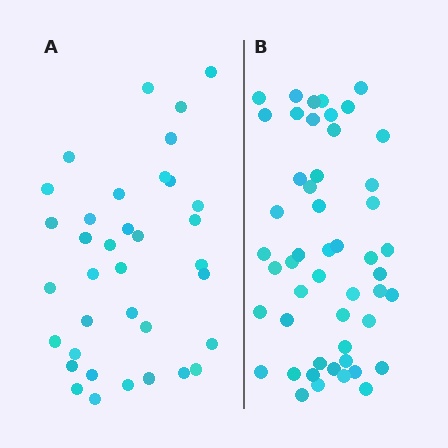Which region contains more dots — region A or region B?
Region B (the right region) has more dots.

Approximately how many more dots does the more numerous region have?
Region B has approximately 15 more dots than region A.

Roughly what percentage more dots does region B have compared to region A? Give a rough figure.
About 40% more.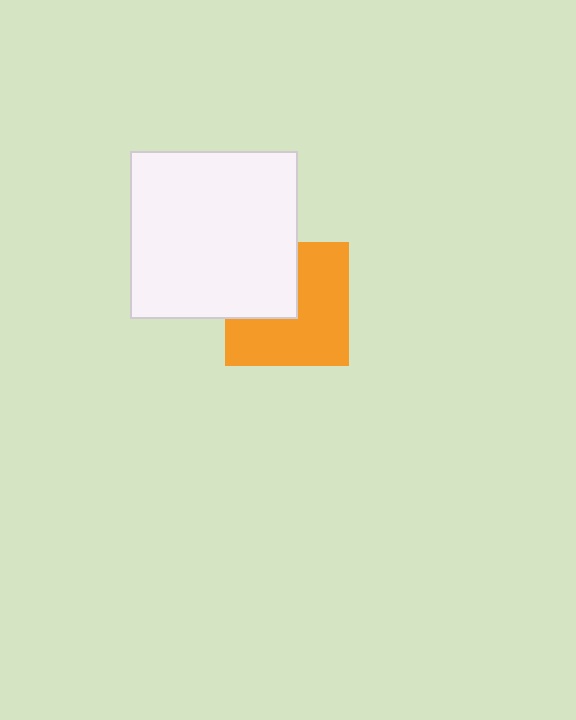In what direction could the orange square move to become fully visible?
The orange square could move toward the lower-right. That would shift it out from behind the white square entirely.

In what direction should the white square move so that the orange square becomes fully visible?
The white square should move toward the upper-left. That is the shortest direction to clear the overlap and leave the orange square fully visible.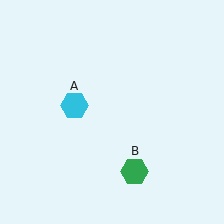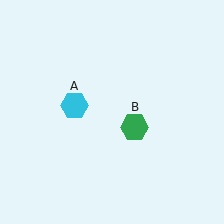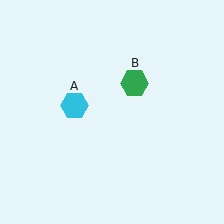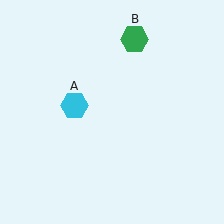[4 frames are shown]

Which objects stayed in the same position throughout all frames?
Cyan hexagon (object A) remained stationary.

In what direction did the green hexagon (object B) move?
The green hexagon (object B) moved up.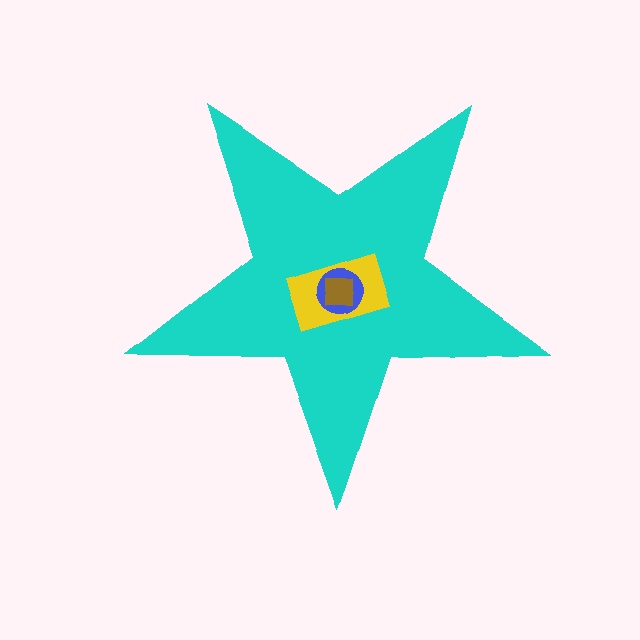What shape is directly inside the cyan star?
The yellow rectangle.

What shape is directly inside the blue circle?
The brown square.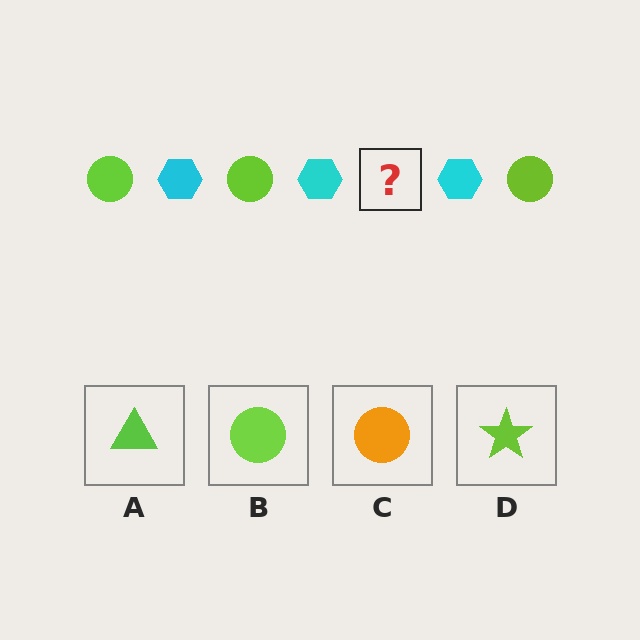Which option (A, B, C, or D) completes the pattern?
B.